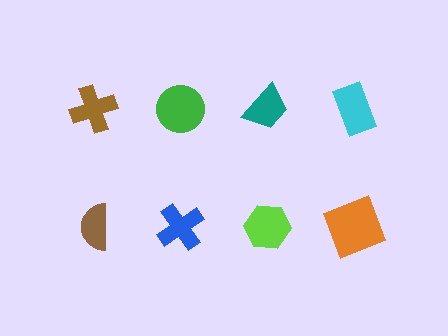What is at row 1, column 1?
A brown cross.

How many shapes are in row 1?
4 shapes.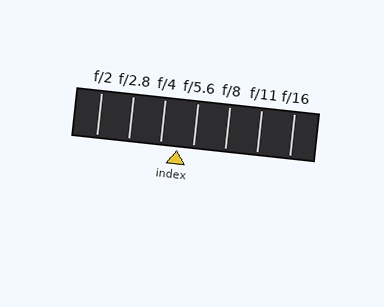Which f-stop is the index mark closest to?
The index mark is closest to f/5.6.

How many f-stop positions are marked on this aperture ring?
There are 7 f-stop positions marked.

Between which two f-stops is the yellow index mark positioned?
The index mark is between f/4 and f/5.6.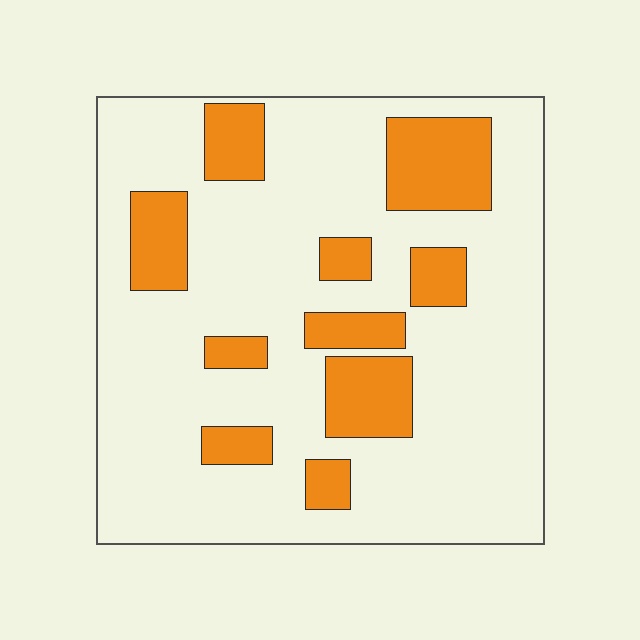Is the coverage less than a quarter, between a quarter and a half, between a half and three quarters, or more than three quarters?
Less than a quarter.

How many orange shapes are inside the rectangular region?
10.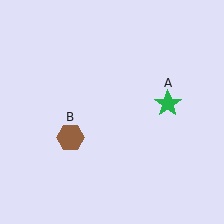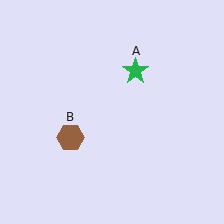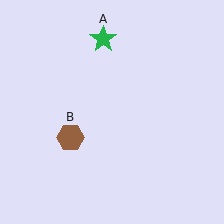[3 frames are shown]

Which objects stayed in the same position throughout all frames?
Brown hexagon (object B) remained stationary.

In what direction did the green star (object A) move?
The green star (object A) moved up and to the left.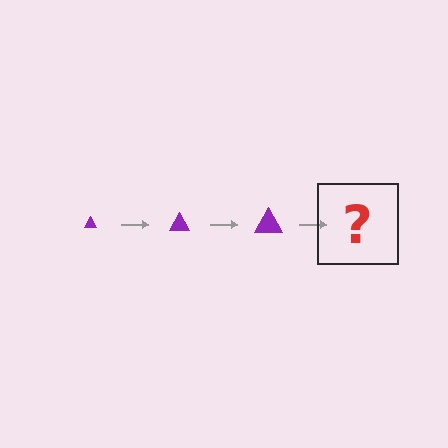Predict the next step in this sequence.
The next step is a purple triangle, larger than the previous one.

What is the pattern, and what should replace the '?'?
The pattern is that the triangle gets progressively larger each step. The '?' should be a purple triangle, larger than the previous one.